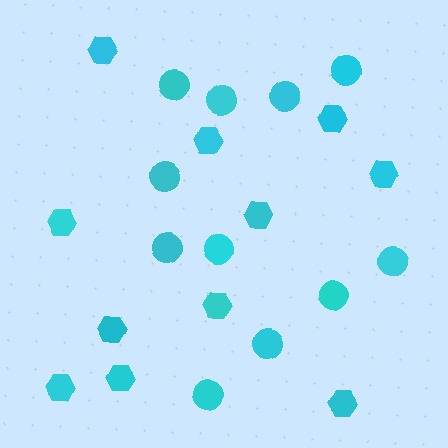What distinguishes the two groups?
There are 2 groups: one group of hexagons (11) and one group of circles (11).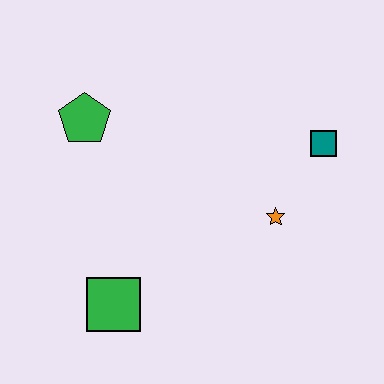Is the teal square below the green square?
No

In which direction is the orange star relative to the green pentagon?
The orange star is to the right of the green pentagon.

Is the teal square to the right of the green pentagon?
Yes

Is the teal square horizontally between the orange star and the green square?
No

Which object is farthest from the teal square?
The green square is farthest from the teal square.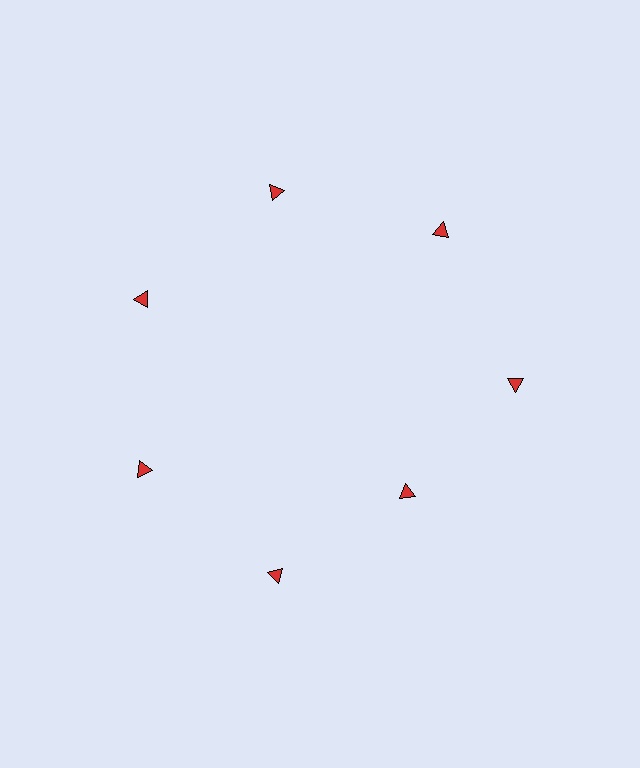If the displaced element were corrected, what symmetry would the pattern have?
It would have 7-fold rotational symmetry — the pattern would map onto itself every 51 degrees.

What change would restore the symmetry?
The symmetry would be restored by moving it outward, back onto the ring so that all 7 triangles sit at equal angles and equal distance from the center.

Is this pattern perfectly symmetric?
No. The 7 red triangles are arranged in a ring, but one element near the 5 o'clock position is pulled inward toward the center, breaking the 7-fold rotational symmetry.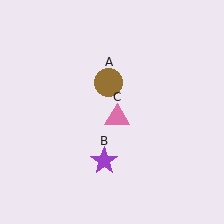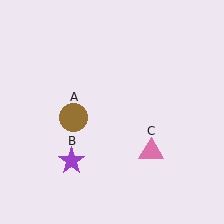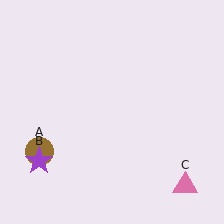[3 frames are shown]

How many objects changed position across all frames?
3 objects changed position: brown circle (object A), purple star (object B), pink triangle (object C).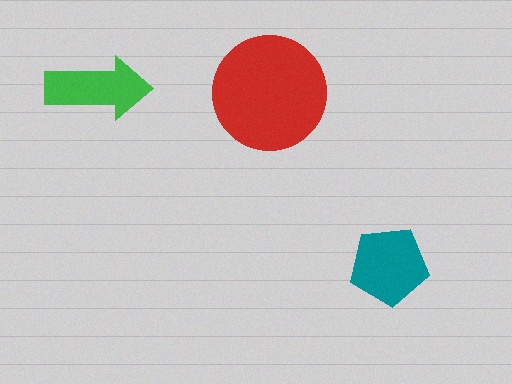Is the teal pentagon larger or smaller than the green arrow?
Larger.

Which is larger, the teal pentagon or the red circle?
The red circle.